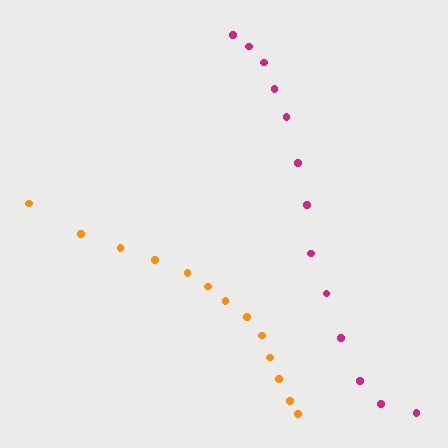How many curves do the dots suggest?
There are 2 distinct paths.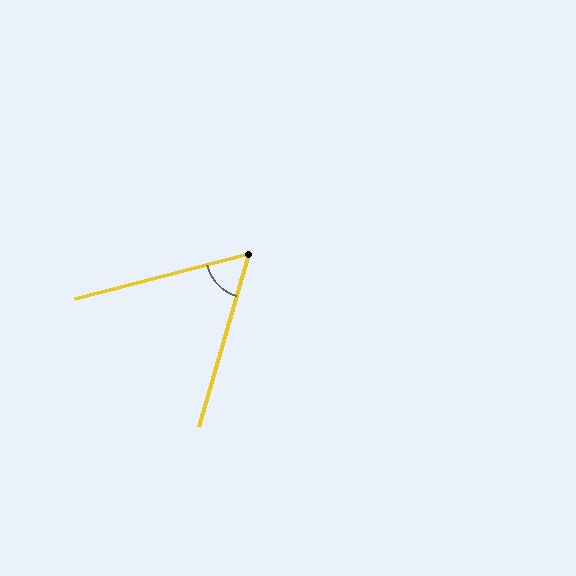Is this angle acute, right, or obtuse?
It is acute.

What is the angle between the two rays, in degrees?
Approximately 59 degrees.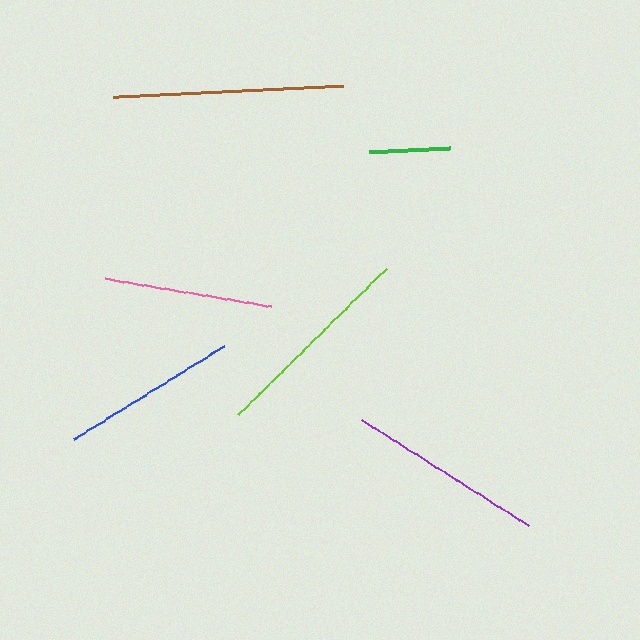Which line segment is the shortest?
The green line is the shortest at approximately 81 pixels.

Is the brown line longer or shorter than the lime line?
The brown line is longer than the lime line.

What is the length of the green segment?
The green segment is approximately 81 pixels long.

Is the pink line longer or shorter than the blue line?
The blue line is longer than the pink line.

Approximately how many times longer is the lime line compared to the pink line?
The lime line is approximately 1.2 times the length of the pink line.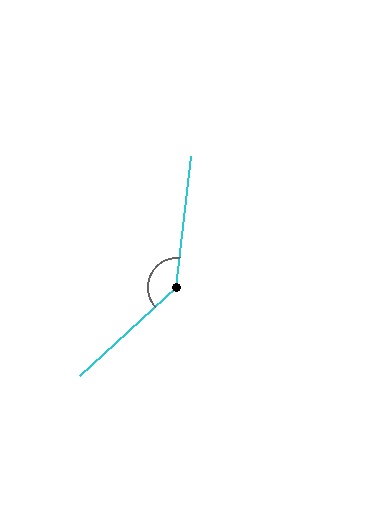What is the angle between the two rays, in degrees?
Approximately 139 degrees.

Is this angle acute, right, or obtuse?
It is obtuse.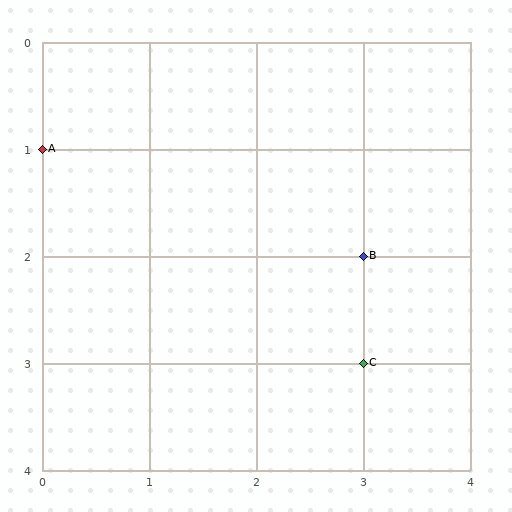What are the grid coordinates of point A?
Point A is at grid coordinates (0, 1).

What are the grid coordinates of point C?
Point C is at grid coordinates (3, 3).